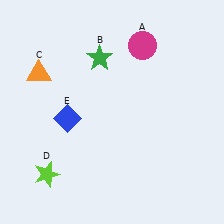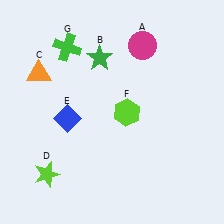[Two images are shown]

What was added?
A lime hexagon (F), a green cross (G) were added in Image 2.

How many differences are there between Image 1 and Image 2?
There are 2 differences between the two images.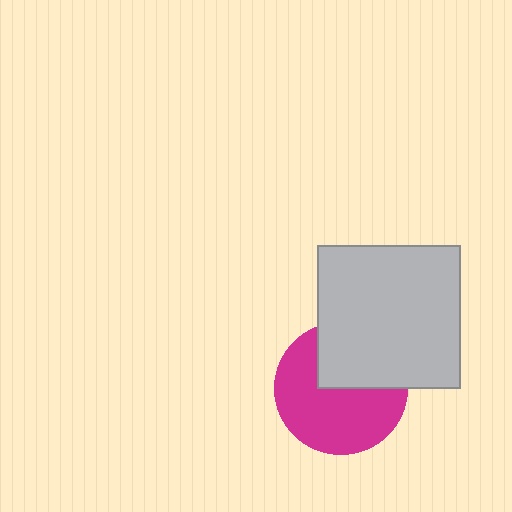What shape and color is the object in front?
The object in front is a light gray square.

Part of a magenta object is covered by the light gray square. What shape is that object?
It is a circle.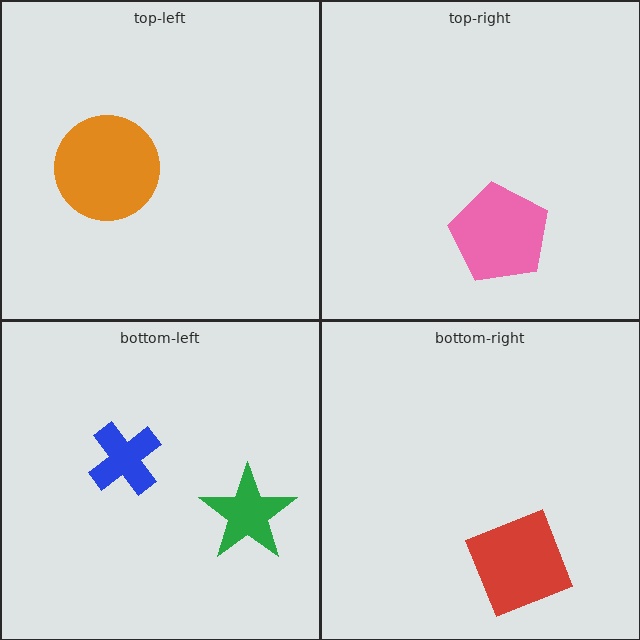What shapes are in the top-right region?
The pink pentagon.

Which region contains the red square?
The bottom-right region.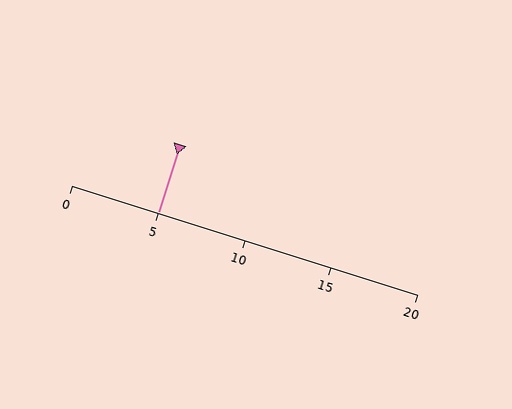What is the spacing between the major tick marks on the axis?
The major ticks are spaced 5 apart.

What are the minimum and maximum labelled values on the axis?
The axis runs from 0 to 20.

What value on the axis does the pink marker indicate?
The marker indicates approximately 5.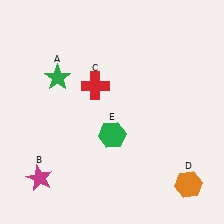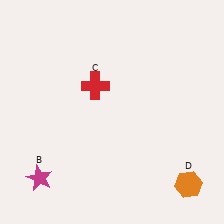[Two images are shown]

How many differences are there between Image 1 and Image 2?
There are 2 differences between the two images.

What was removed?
The green hexagon (E), the green star (A) were removed in Image 2.